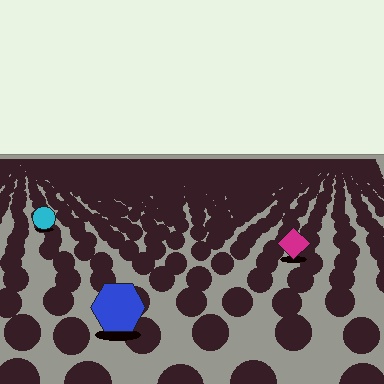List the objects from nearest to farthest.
From nearest to farthest: the blue hexagon, the magenta diamond, the cyan circle.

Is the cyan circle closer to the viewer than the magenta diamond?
No. The magenta diamond is closer — you can tell from the texture gradient: the ground texture is coarser near it.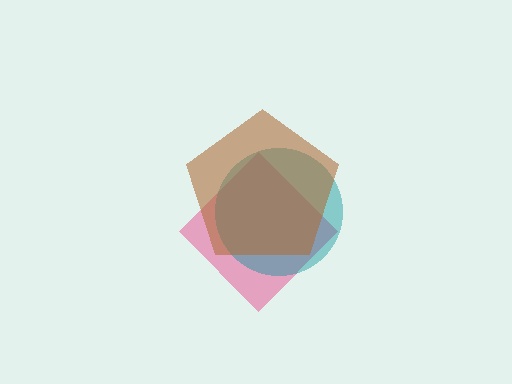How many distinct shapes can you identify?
There are 3 distinct shapes: a pink diamond, a teal circle, a brown pentagon.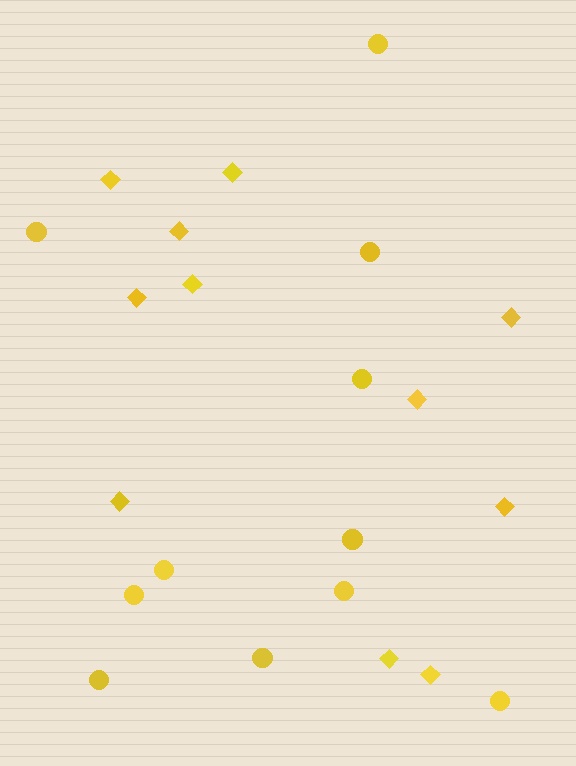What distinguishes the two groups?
There are 2 groups: one group of circles (11) and one group of diamonds (11).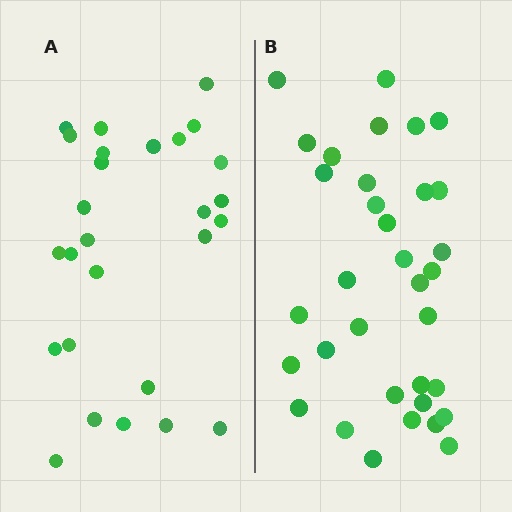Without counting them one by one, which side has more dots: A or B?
Region B (the right region) has more dots.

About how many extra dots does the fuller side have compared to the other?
Region B has roughly 8 or so more dots than region A.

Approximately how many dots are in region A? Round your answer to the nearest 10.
About 30 dots. (The exact count is 27, which rounds to 30.)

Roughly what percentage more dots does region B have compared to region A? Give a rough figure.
About 25% more.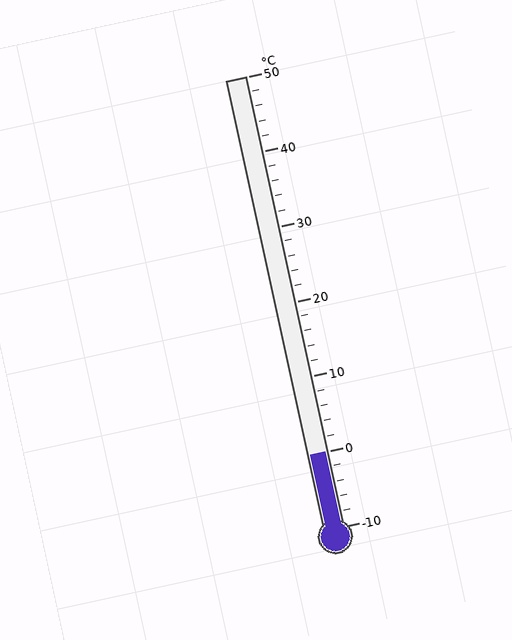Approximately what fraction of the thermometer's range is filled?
The thermometer is filled to approximately 15% of its range.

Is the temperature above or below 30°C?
The temperature is below 30°C.